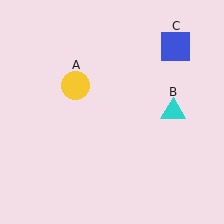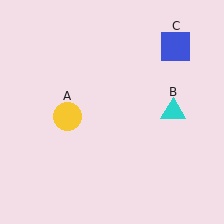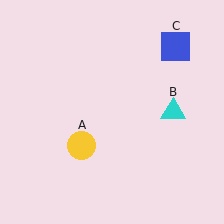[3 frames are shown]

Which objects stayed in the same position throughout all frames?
Cyan triangle (object B) and blue square (object C) remained stationary.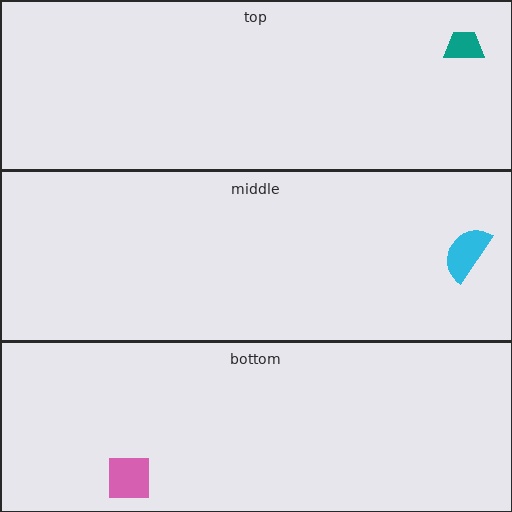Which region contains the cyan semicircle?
The middle region.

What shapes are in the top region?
The teal trapezoid.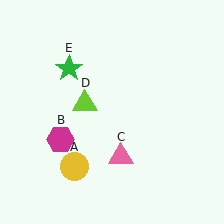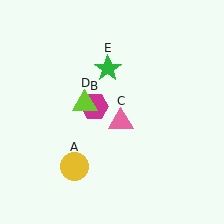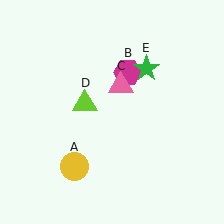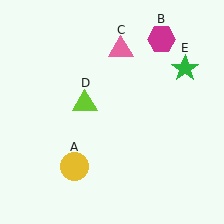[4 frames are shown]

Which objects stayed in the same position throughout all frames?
Yellow circle (object A) and lime triangle (object D) remained stationary.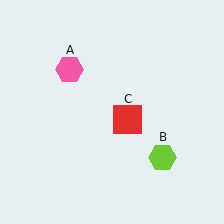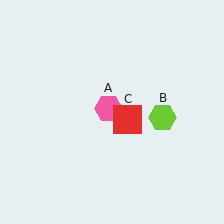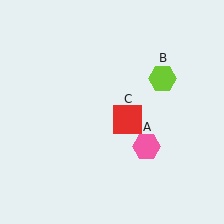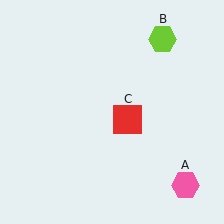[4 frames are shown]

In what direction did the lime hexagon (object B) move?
The lime hexagon (object B) moved up.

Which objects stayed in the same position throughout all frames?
Red square (object C) remained stationary.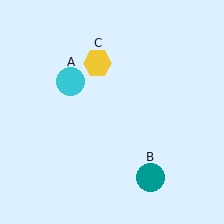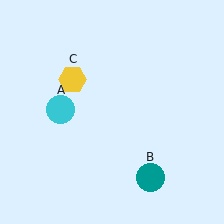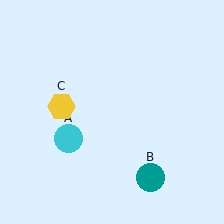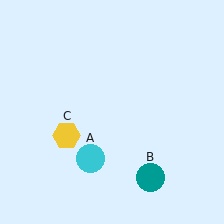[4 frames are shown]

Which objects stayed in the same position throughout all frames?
Teal circle (object B) remained stationary.